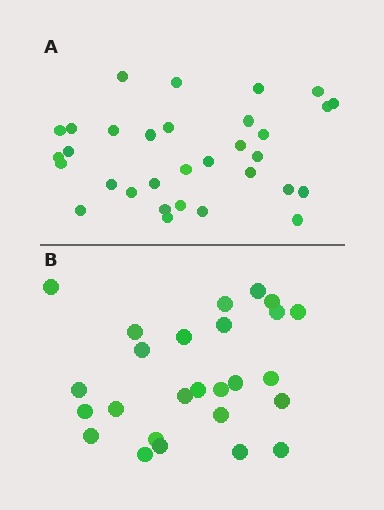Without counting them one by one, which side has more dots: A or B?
Region A (the top region) has more dots.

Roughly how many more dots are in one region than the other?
Region A has about 6 more dots than region B.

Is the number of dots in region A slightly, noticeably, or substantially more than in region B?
Region A has only slightly more — the two regions are fairly close. The ratio is roughly 1.2 to 1.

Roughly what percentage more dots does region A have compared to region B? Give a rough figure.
About 25% more.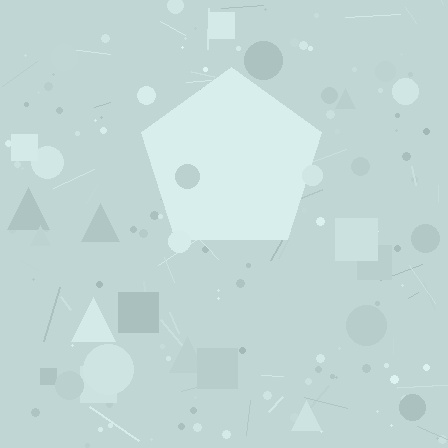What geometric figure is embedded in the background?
A pentagon is embedded in the background.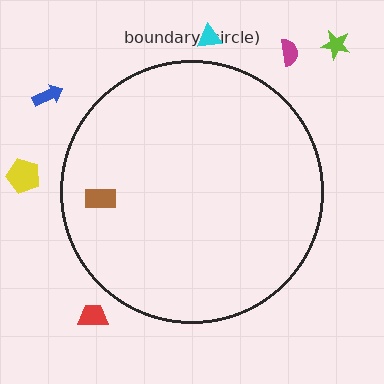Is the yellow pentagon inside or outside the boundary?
Outside.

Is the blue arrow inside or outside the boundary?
Outside.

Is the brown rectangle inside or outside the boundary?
Inside.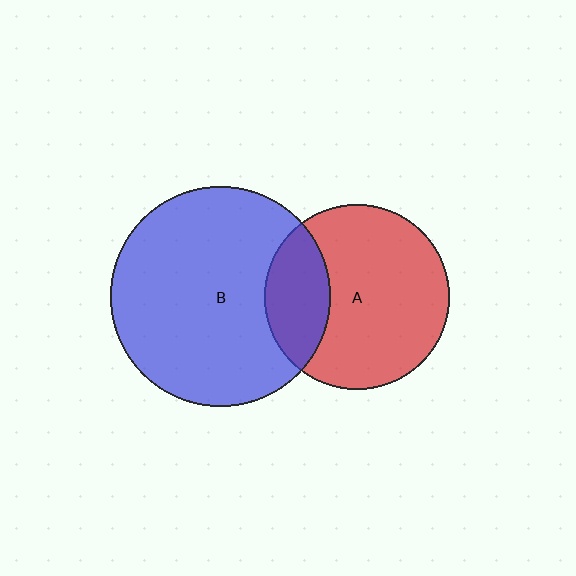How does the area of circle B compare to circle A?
Approximately 1.4 times.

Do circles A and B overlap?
Yes.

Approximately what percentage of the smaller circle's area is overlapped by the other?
Approximately 25%.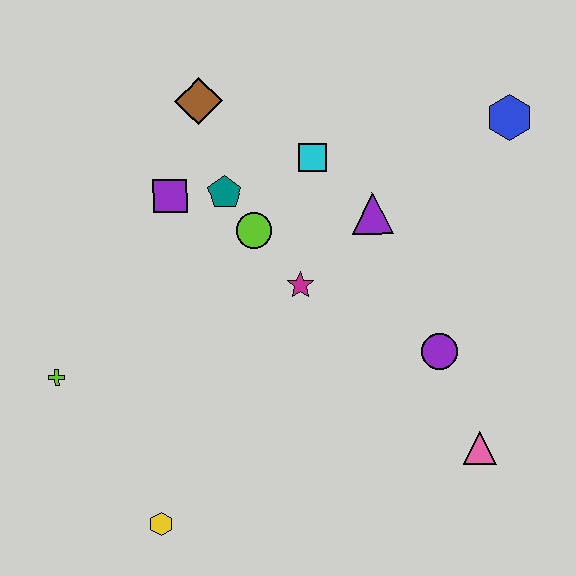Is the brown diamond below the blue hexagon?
No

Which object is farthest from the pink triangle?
The brown diamond is farthest from the pink triangle.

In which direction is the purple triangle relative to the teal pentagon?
The purple triangle is to the right of the teal pentagon.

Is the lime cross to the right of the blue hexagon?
No